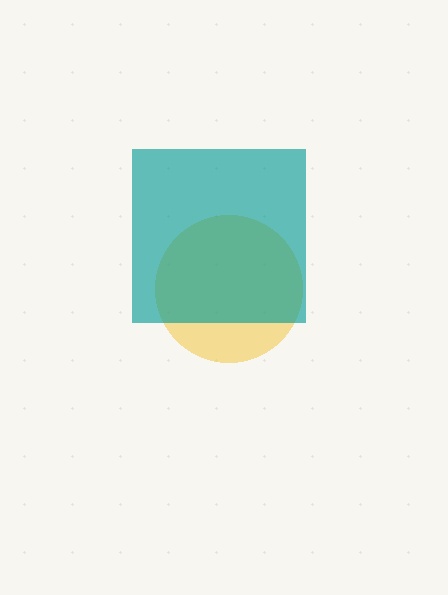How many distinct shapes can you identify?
There are 2 distinct shapes: a yellow circle, a teal square.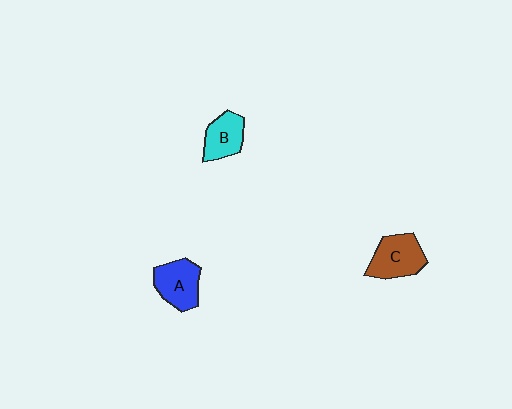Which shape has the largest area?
Shape C (brown).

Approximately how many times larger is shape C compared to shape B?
Approximately 1.3 times.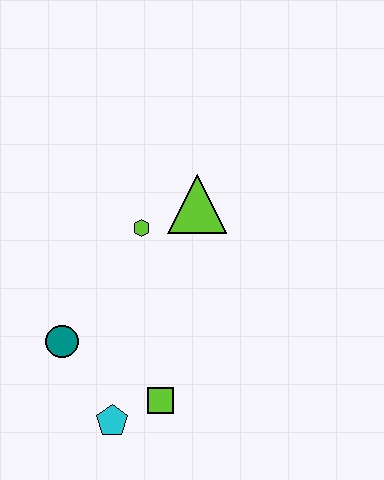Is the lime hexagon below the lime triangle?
Yes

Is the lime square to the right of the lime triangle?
No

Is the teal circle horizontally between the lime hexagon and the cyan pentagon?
No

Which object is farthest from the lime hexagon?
The cyan pentagon is farthest from the lime hexagon.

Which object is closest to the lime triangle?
The lime hexagon is closest to the lime triangle.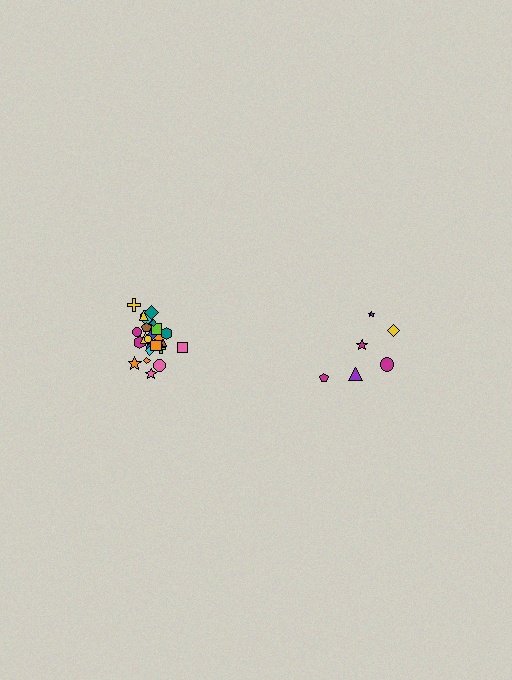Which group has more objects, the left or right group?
The left group.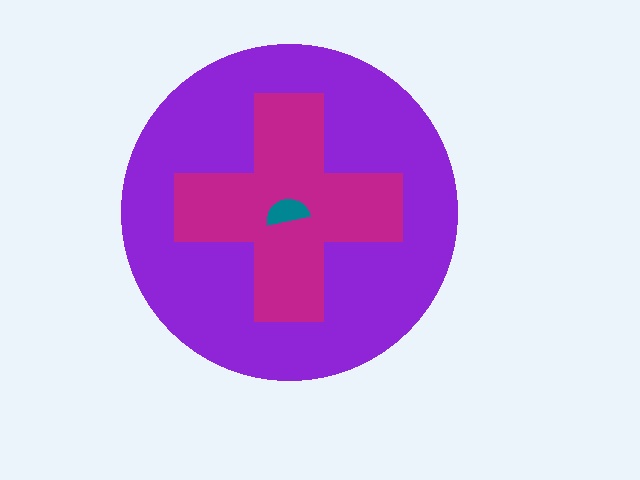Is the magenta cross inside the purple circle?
Yes.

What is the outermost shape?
The purple circle.